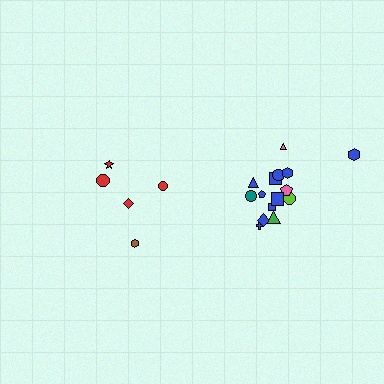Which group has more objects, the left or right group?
The right group.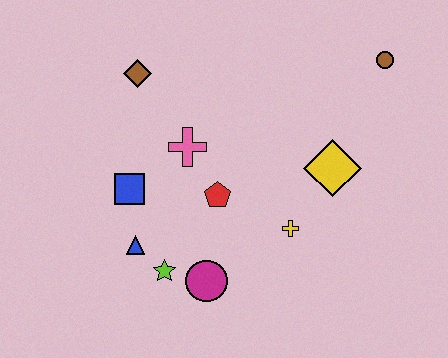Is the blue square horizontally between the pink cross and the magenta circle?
No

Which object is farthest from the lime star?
The brown circle is farthest from the lime star.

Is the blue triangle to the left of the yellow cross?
Yes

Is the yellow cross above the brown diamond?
No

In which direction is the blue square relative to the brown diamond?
The blue square is below the brown diamond.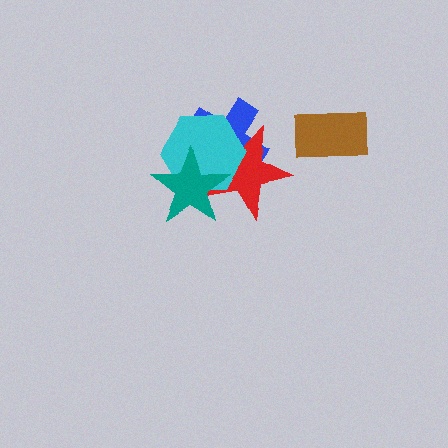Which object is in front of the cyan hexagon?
The teal star is in front of the cyan hexagon.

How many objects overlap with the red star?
3 objects overlap with the red star.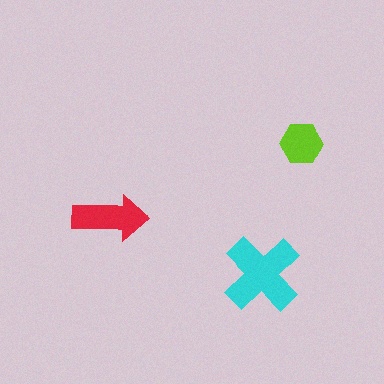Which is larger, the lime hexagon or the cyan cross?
The cyan cross.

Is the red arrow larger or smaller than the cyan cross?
Smaller.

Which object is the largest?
The cyan cross.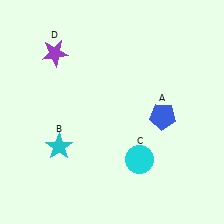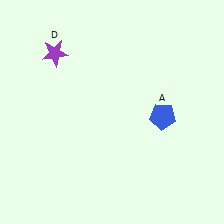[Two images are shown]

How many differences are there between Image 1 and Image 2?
There are 2 differences between the two images.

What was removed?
The cyan star (B), the cyan circle (C) were removed in Image 2.